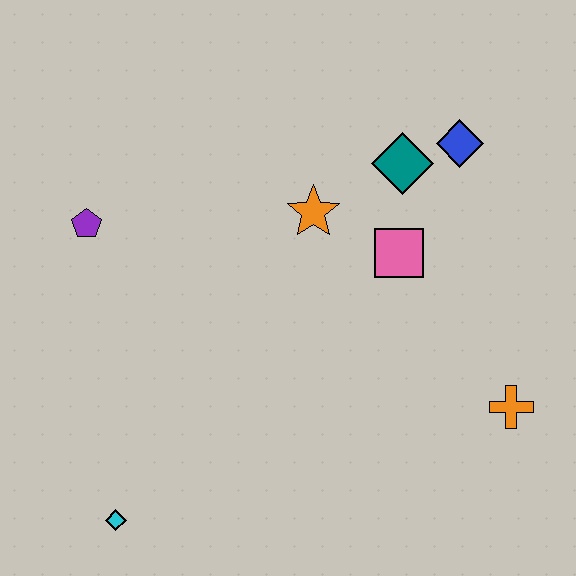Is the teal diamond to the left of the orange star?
No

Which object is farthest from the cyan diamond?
The blue diamond is farthest from the cyan diamond.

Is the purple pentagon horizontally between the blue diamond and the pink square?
No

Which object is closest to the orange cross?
The pink square is closest to the orange cross.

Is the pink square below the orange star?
Yes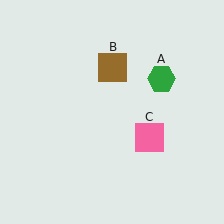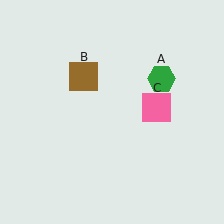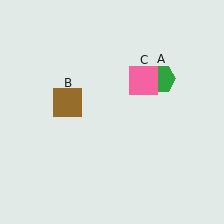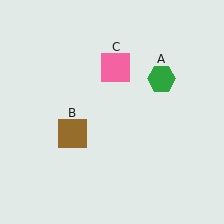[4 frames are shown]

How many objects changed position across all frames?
2 objects changed position: brown square (object B), pink square (object C).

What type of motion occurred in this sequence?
The brown square (object B), pink square (object C) rotated counterclockwise around the center of the scene.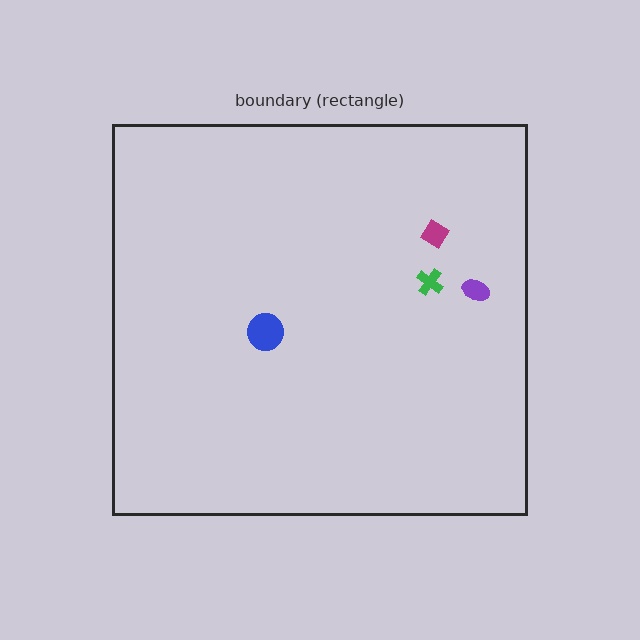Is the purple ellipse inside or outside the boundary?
Inside.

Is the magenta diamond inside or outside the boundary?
Inside.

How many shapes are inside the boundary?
4 inside, 0 outside.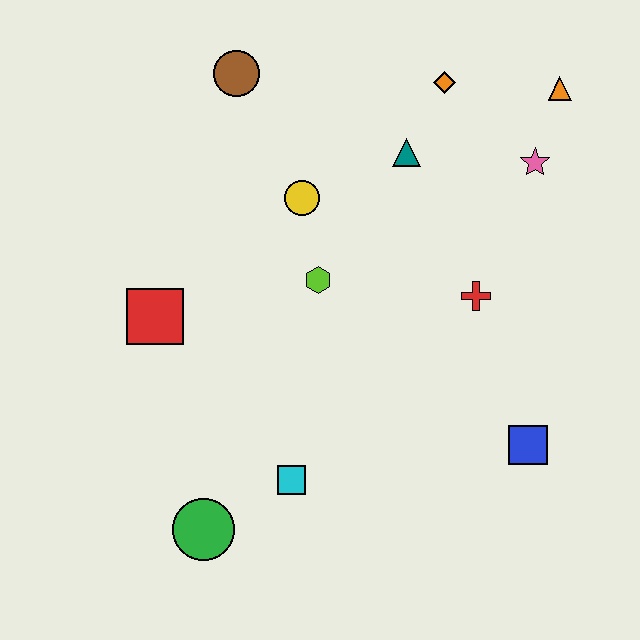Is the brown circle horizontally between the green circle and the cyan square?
Yes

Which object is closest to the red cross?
The pink star is closest to the red cross.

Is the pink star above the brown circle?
No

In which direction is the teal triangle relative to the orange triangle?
The teal triangle is to the left of the orange triangle.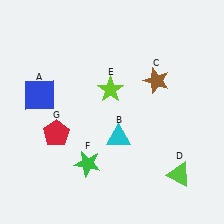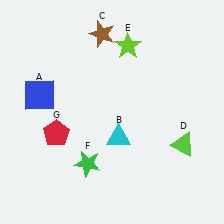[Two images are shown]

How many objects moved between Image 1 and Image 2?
3 objects moved between the two images.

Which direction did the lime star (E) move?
The lime star (E) moved up.